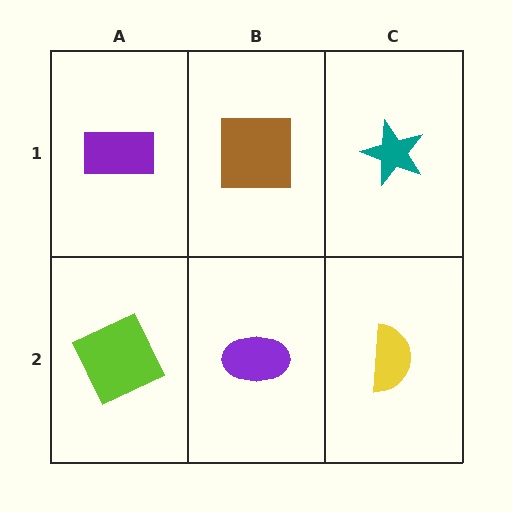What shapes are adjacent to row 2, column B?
A brown square (row 1, column B), a lime square (row 2, column A), a yellow semicircle (row 2, column C).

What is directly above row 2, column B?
A brown square.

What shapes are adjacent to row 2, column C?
A teal star (row 1, column C), a purple ellipse (row 2, column B).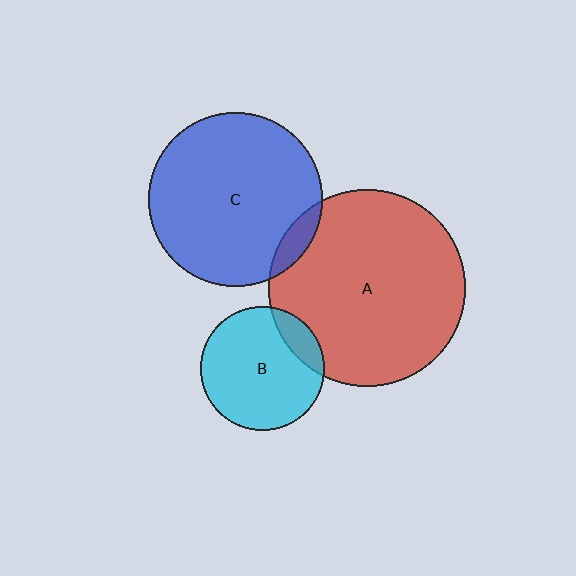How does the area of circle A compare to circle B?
Approximately 2.5 times.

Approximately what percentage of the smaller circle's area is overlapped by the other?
Approximately 15%.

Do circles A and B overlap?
Yes.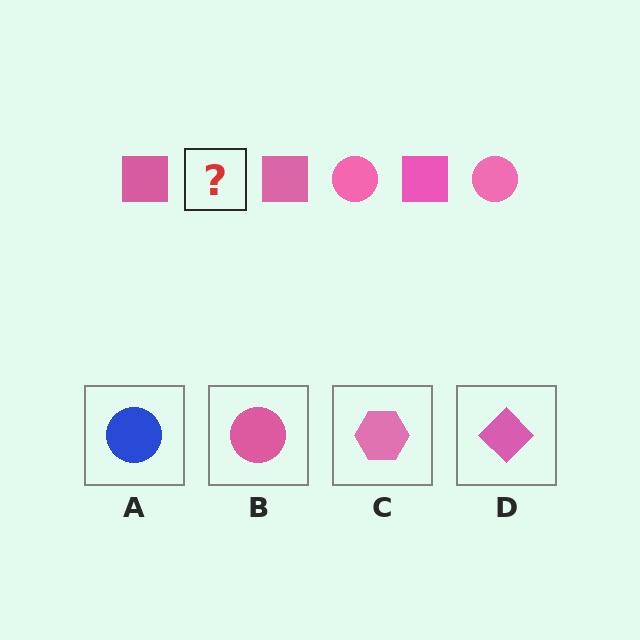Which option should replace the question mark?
Option B.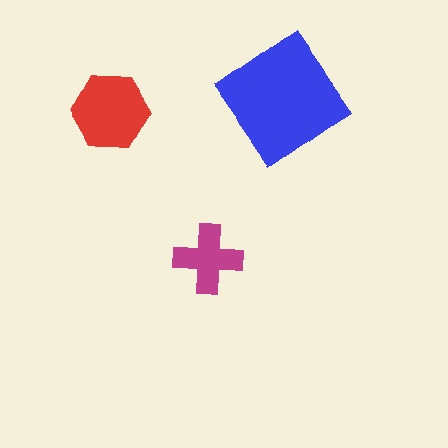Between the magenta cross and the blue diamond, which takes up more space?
The blue diamond.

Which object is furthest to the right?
The blue diamond is rightmost.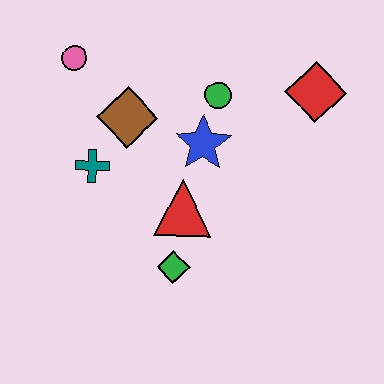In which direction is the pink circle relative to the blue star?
The pink circle is to the left of the blue star.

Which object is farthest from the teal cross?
The red diamond is farthest from the teal cross.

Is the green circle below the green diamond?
No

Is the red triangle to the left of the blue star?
Yes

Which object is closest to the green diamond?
The red triangle is closest to the green diamond.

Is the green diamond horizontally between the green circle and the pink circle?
Yes